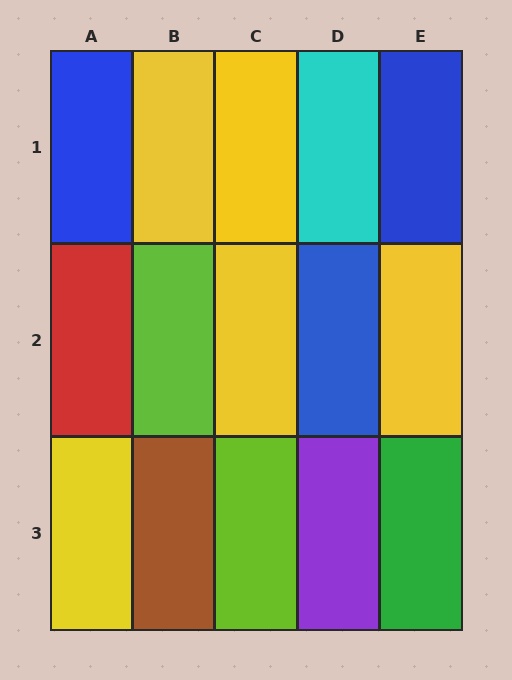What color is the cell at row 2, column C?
Yellow.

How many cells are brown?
1 cell is brown.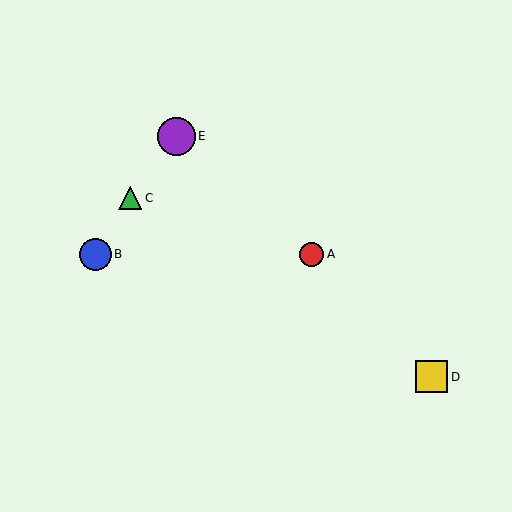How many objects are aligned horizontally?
2 objects (A, B) are aligned horizontally.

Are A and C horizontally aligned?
No, A is at y≈254 and C is at y≈198.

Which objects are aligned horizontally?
Objects A, B are aligned horizontally.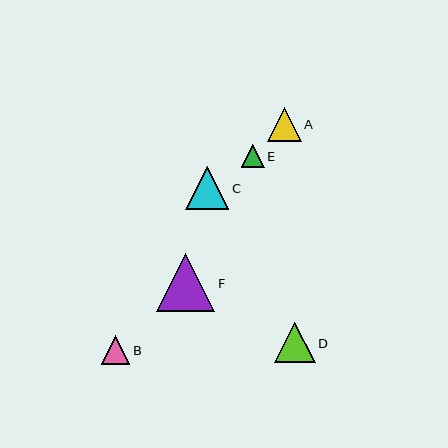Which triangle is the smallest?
Triangle E is the smallest with a size of approximately 23 pixels.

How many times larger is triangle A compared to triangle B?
Triangle A is approximately 1.2 times the size of triangle B.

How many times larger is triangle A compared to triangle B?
Triangle A is approximately 1.2 times the size of triangle B.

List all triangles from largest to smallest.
From largest to smallest: F, C, D, A, B, E.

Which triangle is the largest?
Triangle F is the largest with a size of approximately 58 pixels.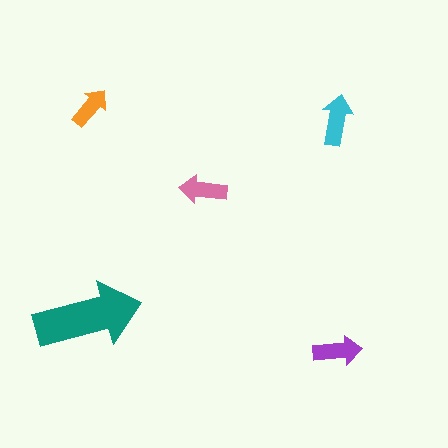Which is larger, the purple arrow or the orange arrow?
The purple one.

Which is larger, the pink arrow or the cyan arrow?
The cyan one.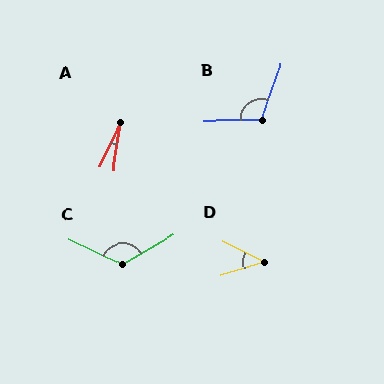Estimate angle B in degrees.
Approximately 110 degrees.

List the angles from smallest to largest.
A (16°), D (43°), B (110°), C (125°).